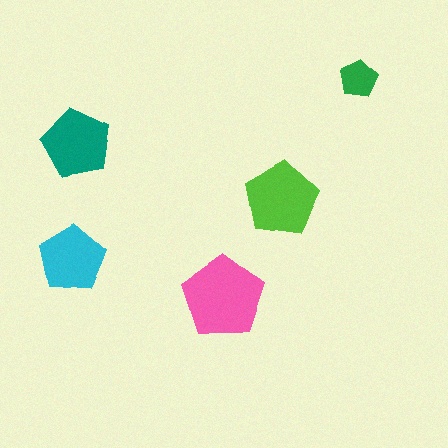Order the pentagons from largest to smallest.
the pink one, the lime one, the teal one, the cyan one, the green one.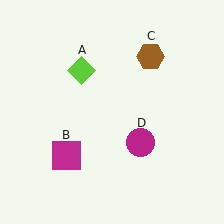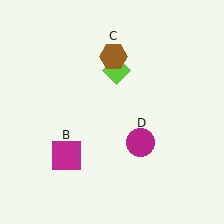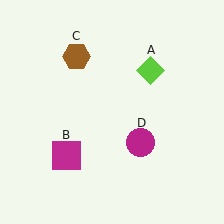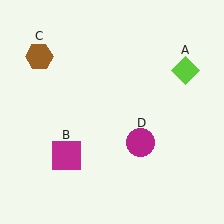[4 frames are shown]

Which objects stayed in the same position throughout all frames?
Magenta square (object B) and magenta circle (object D) remained stationary.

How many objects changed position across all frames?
2 objects changed position: lime diamond (object A), brown hexagon (object C).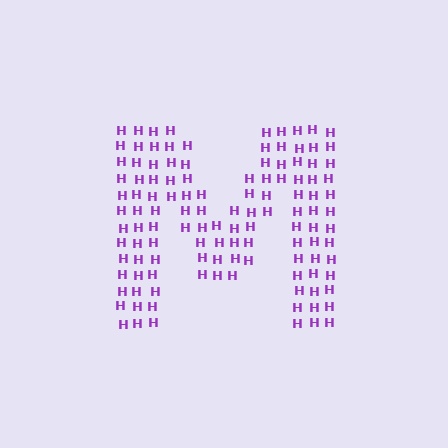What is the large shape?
The large shape is the letter M.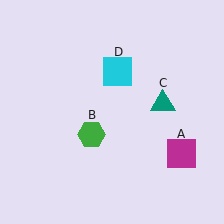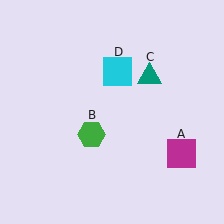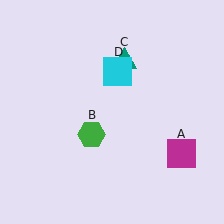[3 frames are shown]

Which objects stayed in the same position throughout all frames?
Magenta square (object A) and green hexagon (object B) and cyan square (object D) remained stationary.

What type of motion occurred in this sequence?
The teal triangle (object C) rotated counterclockwise around the center of the scene.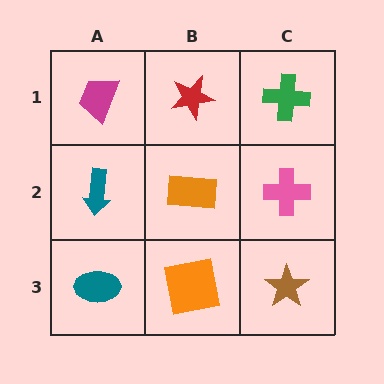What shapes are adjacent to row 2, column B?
A red star (row 1, column B), an orange square (row 3, column B), a teal arrow (row 2, column A), a pink cross (row 2, column C).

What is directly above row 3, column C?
A pink cross.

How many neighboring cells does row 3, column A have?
2.